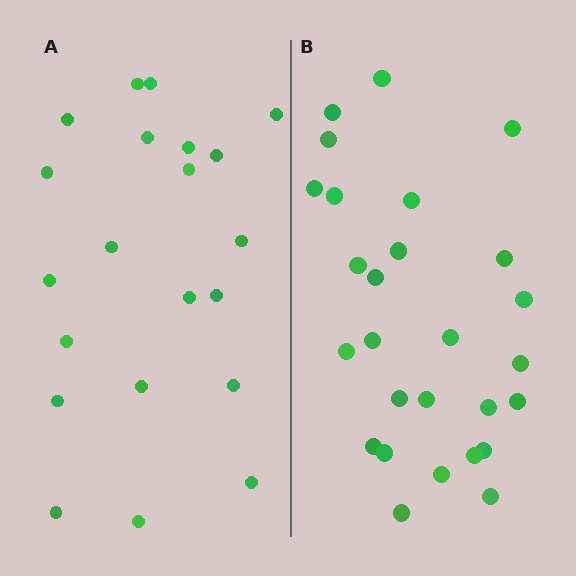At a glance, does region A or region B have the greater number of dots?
Region B (the right region) has more dots.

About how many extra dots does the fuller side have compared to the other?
Region B has about 6 more dots than region A.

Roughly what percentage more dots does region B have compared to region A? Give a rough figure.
About 30% more.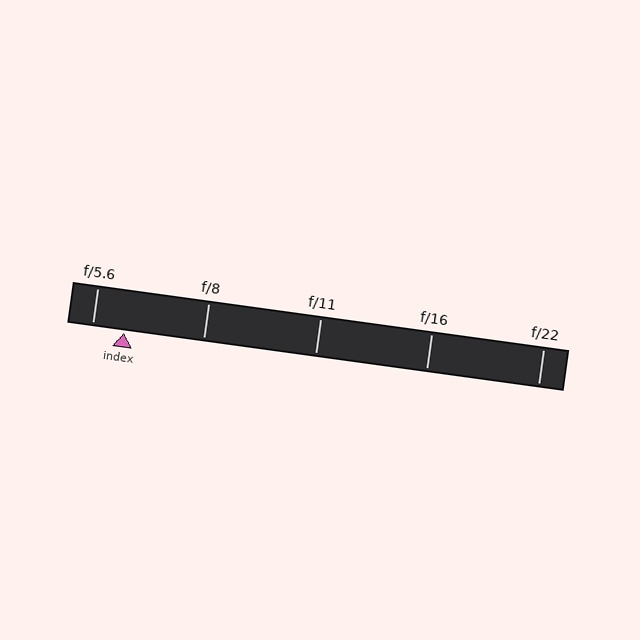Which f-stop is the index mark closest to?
The index mark is closest to f/5.6.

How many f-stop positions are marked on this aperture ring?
There are 5 f-stop positions marked.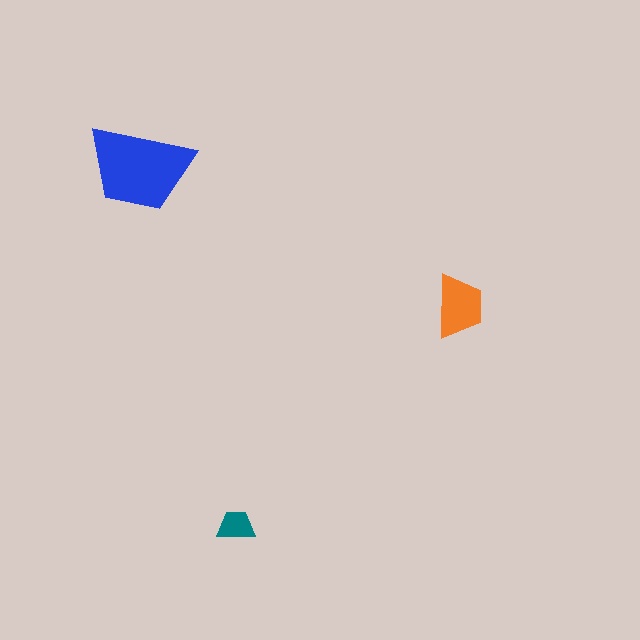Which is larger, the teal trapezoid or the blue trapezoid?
The blue one.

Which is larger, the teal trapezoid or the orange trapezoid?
The orange one.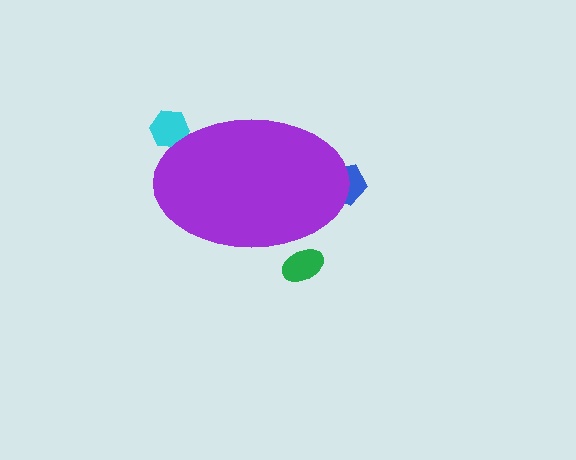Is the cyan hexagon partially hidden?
Yes, the cyan hexagon is partially hidden behind the purple ellipse.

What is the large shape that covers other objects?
A purple ellipse.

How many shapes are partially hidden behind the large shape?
3 shapes are partially hidden.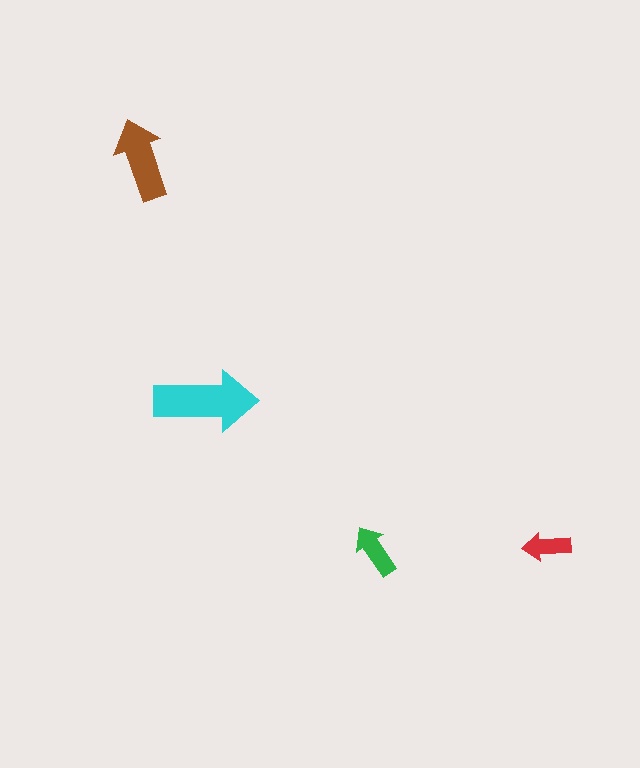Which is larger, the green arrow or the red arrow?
The green one.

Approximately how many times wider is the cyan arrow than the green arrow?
About 2 times wider.